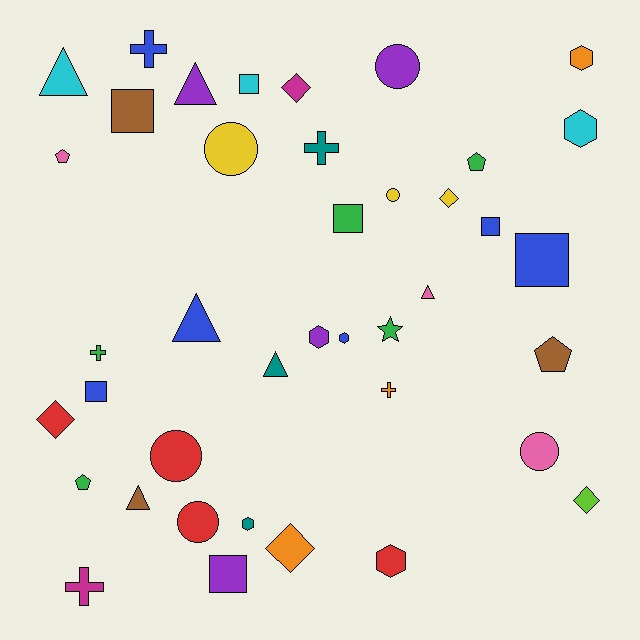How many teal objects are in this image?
There are 3 teal objects.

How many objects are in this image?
There are 40 objects.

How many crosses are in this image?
There are 5 crosses.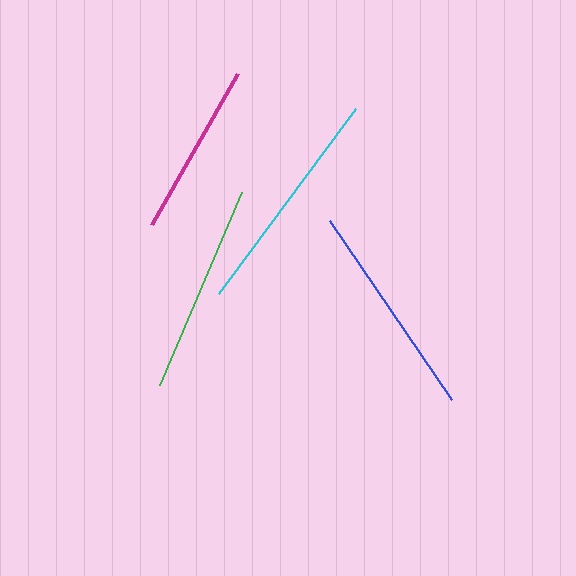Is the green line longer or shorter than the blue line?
The blue line is longer than the green line.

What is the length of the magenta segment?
The magenta segment is approximately 174 pixels long.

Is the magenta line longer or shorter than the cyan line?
The cyan line is longer than the magenta line.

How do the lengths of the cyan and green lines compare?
The cyan and green lines are approximately the same length.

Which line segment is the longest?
The cyan line is the longest at approximately 230 pixels.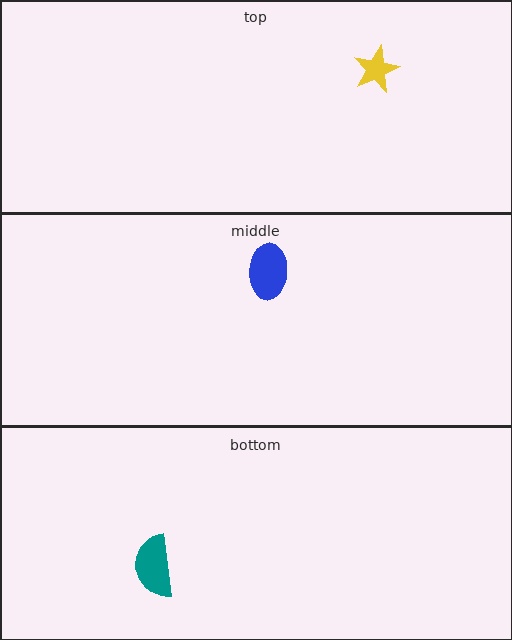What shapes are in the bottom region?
The teal semicircle.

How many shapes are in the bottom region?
1.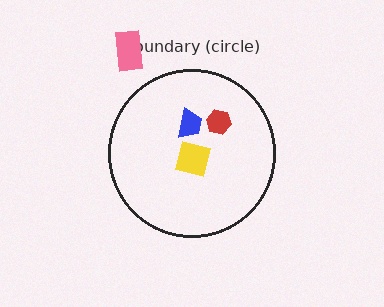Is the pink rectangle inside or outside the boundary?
Outside.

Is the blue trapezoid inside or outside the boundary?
Inside.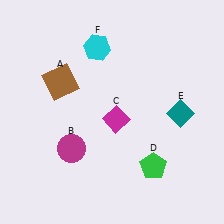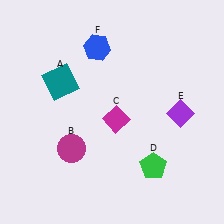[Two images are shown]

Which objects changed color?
A changed from brown to teal. E changed from teal to purple. F changed from cyan to blue.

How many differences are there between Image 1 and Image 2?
There are 3 differences between the two images.